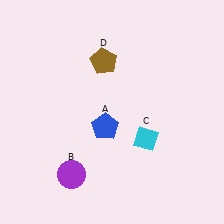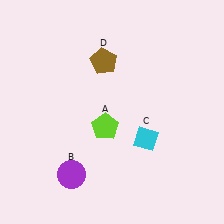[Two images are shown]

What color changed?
The pentagon (A) changed from blue in Image 1 to lime in Image 2.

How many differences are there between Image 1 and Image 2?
There is 1 difference between the two images.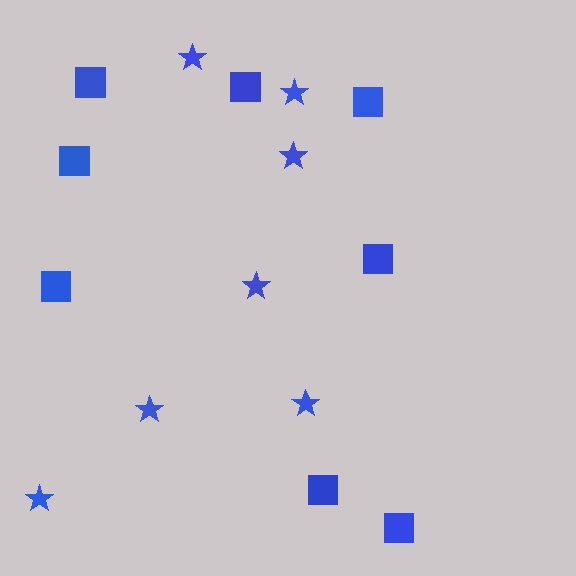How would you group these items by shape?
There are 2 groups: one group of squares (8) and one group of stars (7).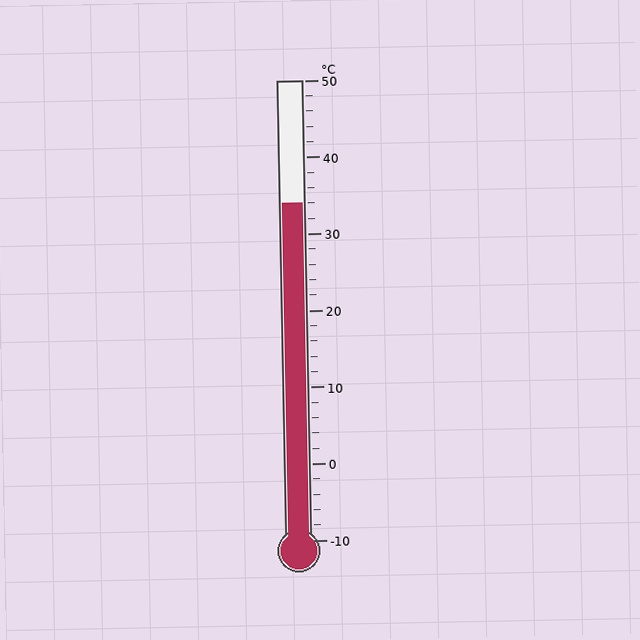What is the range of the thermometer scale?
The thermometer scale ranges from -10°C to 50°C.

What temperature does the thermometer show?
The thermometer shows approximately 34°C.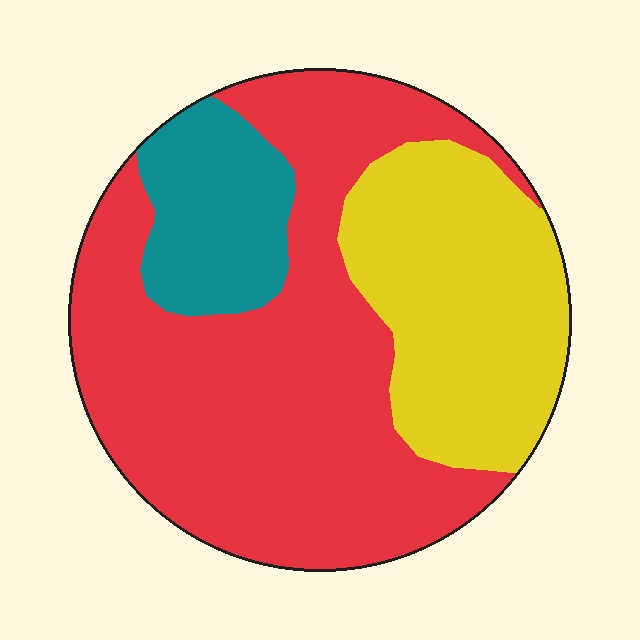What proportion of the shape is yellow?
Yellow covers 28% of the shape.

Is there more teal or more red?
Red.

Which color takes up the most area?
Red, at roughly 60%.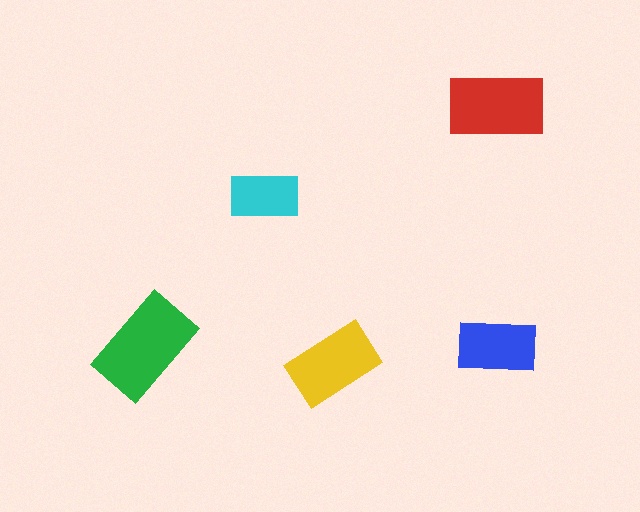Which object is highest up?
The red rectangle is topmost.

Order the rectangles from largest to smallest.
the green one, the red one, the yellow one, the blue one, the cyan one.